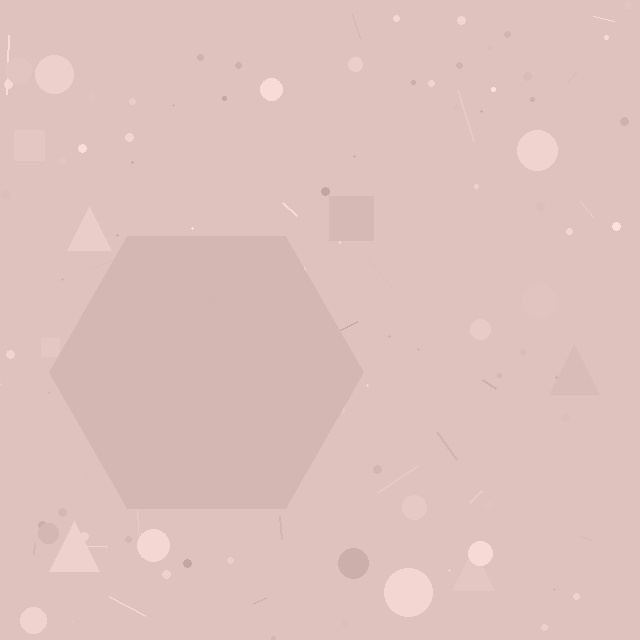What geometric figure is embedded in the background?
A hexagon is embedded in the background.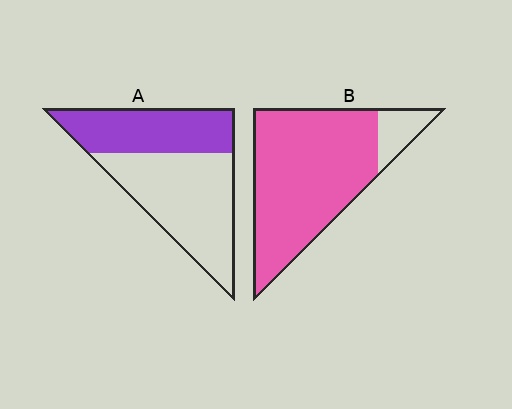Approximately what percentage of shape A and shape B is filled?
A is approximately 40% and B is approximately 85%.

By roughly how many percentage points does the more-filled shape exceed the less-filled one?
By roughly 45 percentage points (B over A).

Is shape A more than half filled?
No.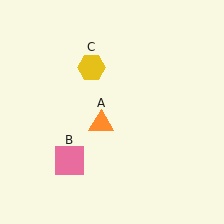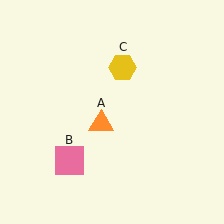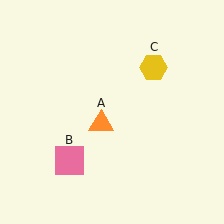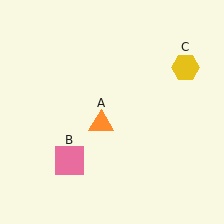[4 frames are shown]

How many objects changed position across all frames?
1 object changed position: yellow hexagon (object C).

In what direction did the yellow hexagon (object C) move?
The yellow hexagon (object C) moved right.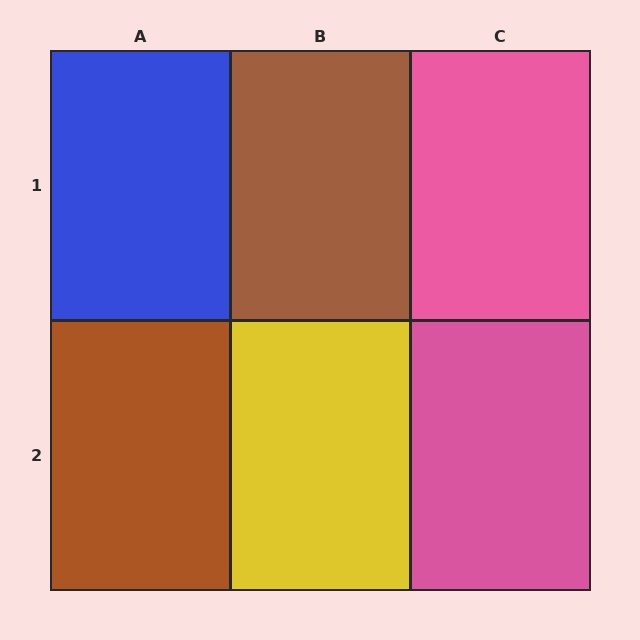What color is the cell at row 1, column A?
Blue.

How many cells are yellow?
1 cell is yellow.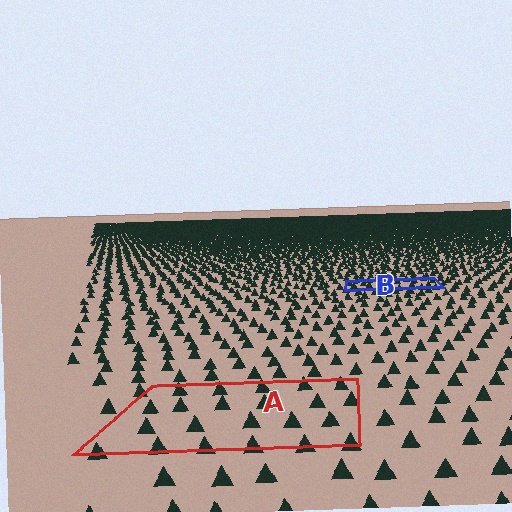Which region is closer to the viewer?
Region A is closer. The texture elements there are larger and more spread out.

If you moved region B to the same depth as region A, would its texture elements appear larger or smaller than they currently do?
They would appear larger. At a closer depth, the same texture elements are projected at a bigger on-screen size.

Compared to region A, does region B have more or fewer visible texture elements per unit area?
Region B has more texture elements per unit area — they are packed more densely because it is farther away.